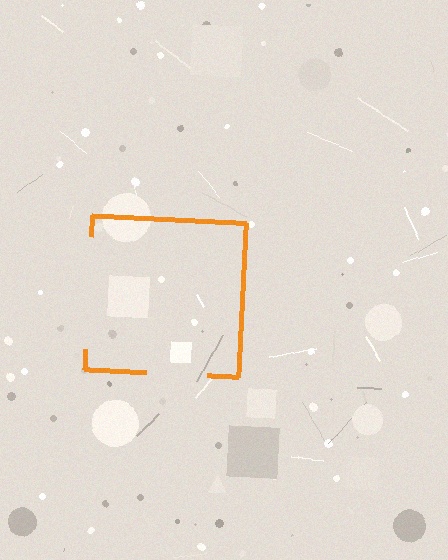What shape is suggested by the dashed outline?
The dashed outline suggests a square.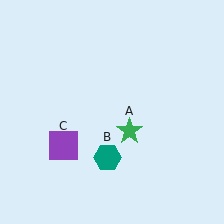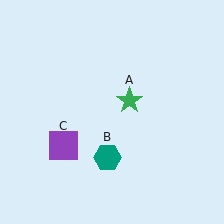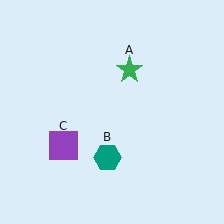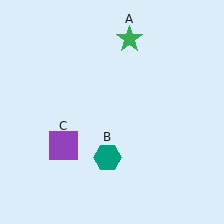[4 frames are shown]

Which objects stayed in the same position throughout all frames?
Teal hexagon (object B) and purple square (object C) remained stationary.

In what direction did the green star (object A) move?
The green star (object A) moved up.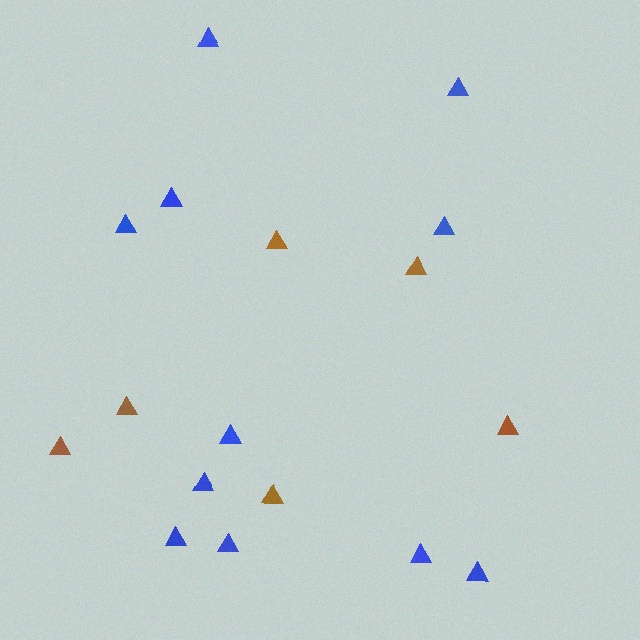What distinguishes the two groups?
There are 2 groups: one group of brown triangles (6) and one group of blue triangles (11).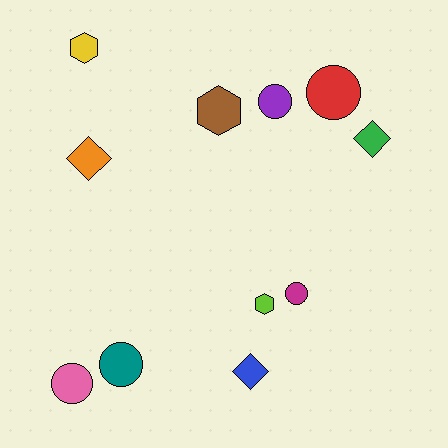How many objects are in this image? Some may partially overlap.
There are 11 objects.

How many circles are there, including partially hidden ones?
There are 5 circles.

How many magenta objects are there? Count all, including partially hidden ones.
There is 1 magenta object.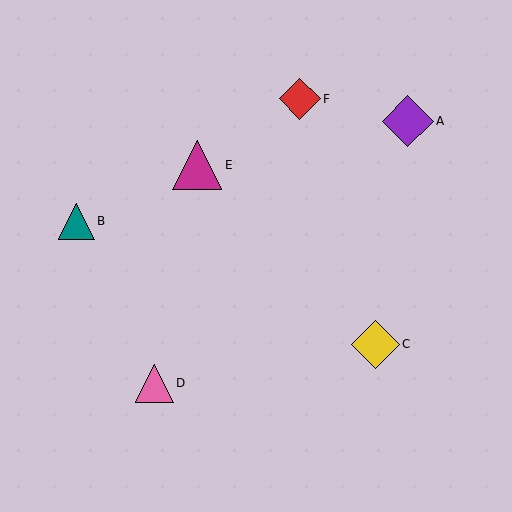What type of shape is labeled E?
Shape E is a magenta triangle.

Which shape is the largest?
The purple diamond (labeled A) is the largest.